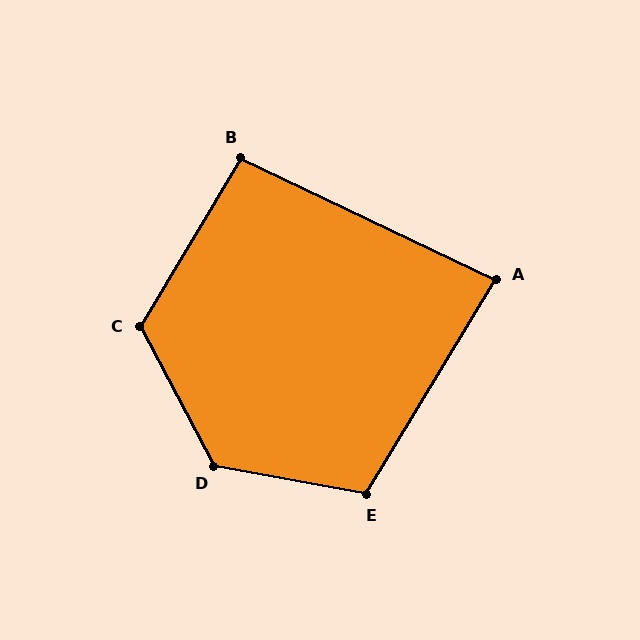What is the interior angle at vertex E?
Approximately 111 degrees (obtuse).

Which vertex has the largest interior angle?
D, at approximately 129 degrees.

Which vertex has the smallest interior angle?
A, at approximately 84 degrees.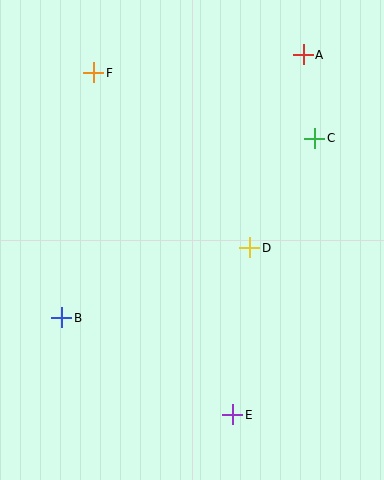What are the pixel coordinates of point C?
Point C is at (315, 138).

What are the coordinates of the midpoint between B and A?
The midpoint between B and A is at (183, 186).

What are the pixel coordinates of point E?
Point E is at (233, 415).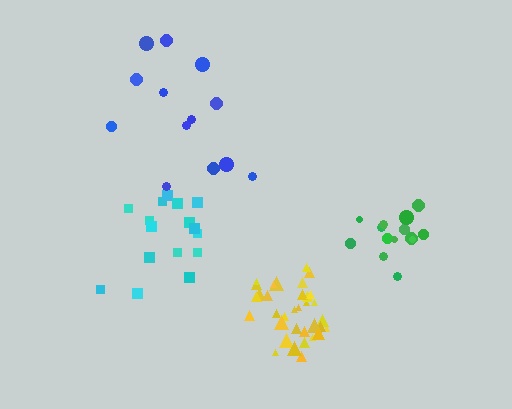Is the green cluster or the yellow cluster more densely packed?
Yellow.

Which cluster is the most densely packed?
Yellow.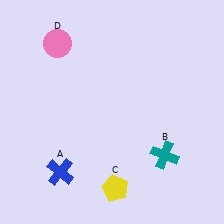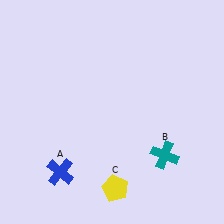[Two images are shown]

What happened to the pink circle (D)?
The pink circle (D) was removed in Image 2. It was in the top-left area of Image 1.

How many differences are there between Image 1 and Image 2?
There is 1 difference between the two images.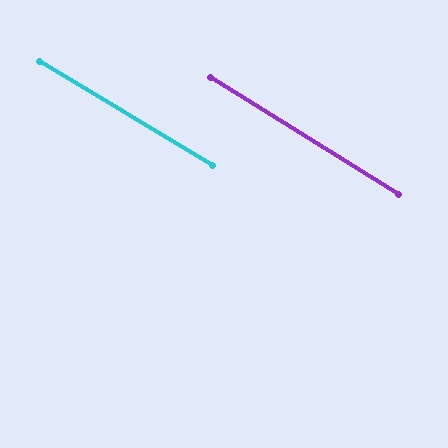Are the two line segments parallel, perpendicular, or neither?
Parallel — their directions differ by only 0.9°.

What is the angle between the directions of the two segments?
Approximately 1 degree.